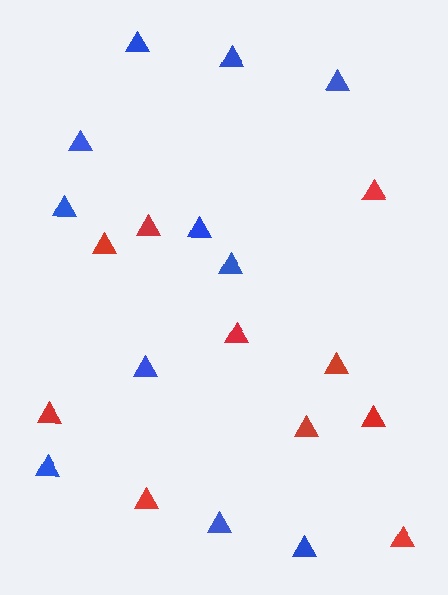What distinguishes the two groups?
There are 2 groups: one group of blue triangles (11) and one group of red triangles (10).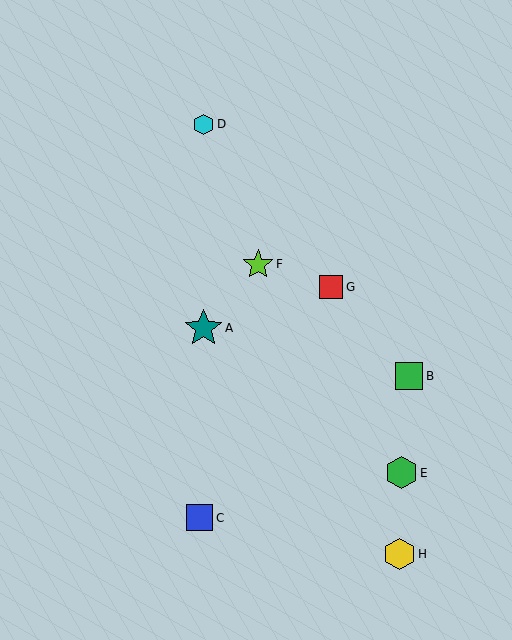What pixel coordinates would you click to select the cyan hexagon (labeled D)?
Click at (203, 124) to select the cyan hexagon D.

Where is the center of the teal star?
The center of the teal star is at (203, 328).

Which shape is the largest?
The teal star (labeled A) is the largest.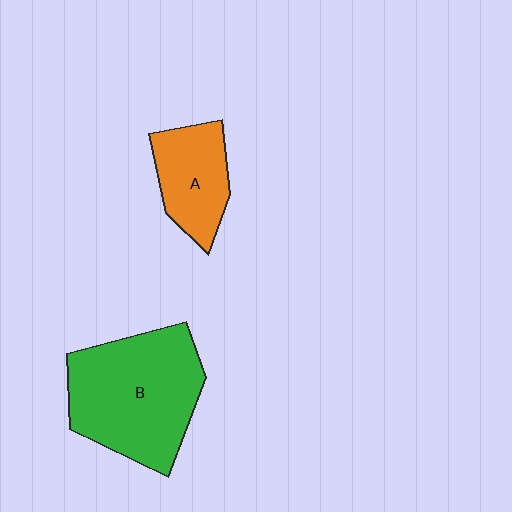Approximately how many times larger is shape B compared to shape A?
Approximately 2.0 times.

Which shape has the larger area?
Shape B (green).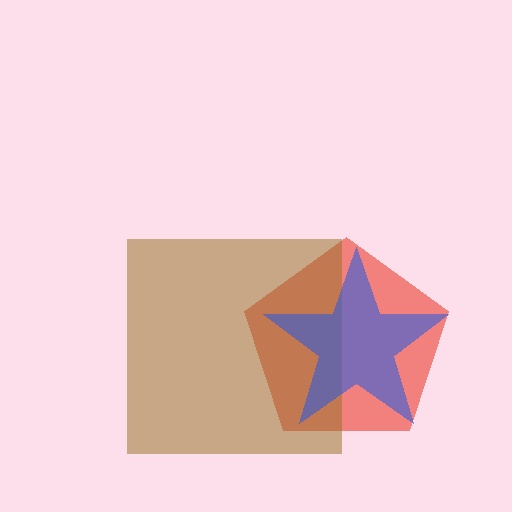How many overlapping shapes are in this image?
There are 3 overlapping shapes in the image.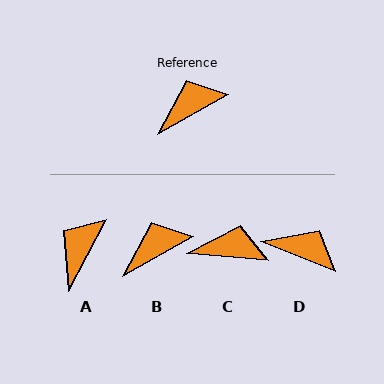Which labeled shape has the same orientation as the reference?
B.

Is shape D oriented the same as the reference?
No, it is off by about 51 degrees.